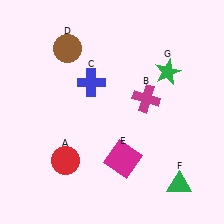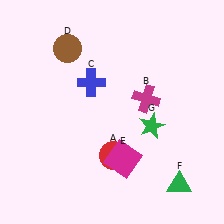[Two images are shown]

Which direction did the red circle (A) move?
The red circle (A) moved right.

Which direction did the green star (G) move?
The green star (G) moved down.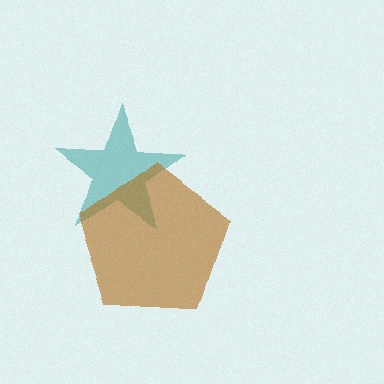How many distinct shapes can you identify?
There are 2 distinct shapes: a teal star, a brown pentagon.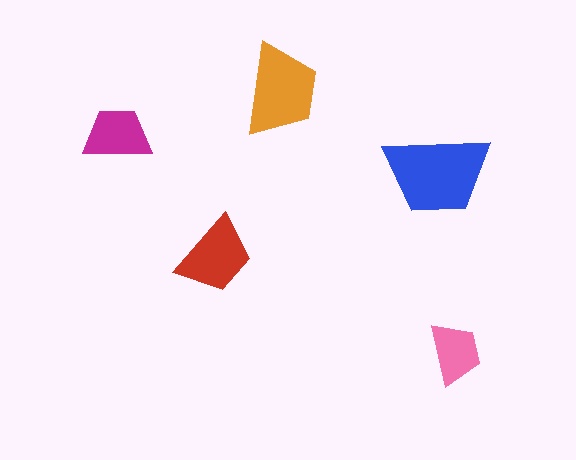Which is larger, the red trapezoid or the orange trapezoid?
The orange one.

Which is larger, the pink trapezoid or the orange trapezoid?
The orange one.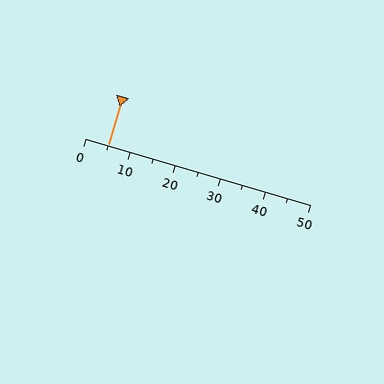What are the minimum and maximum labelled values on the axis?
The axis runs from 0 to 50.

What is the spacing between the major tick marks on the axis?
The major ticks are spaced 10 apart.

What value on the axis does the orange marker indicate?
The marker indicates approximately 5.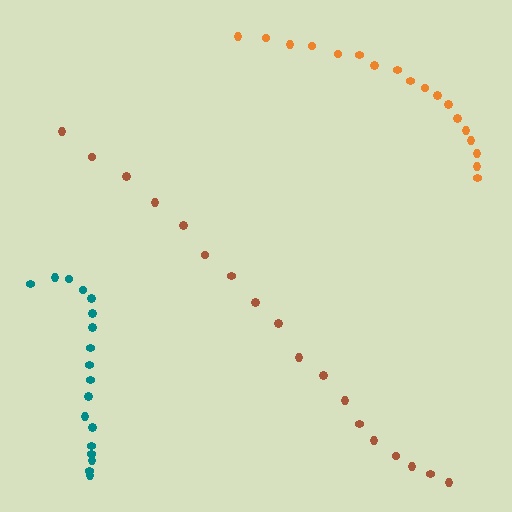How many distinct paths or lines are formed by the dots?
There are 3 distinct paths.